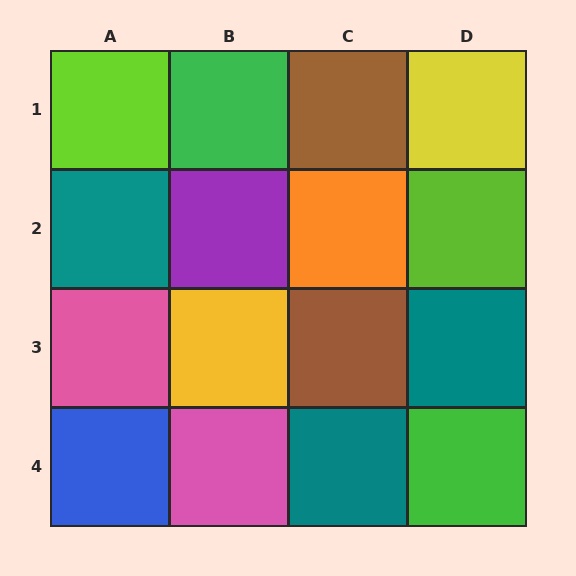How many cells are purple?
1 cell is purple.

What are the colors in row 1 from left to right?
Lime, green, brown, yellow.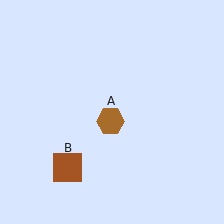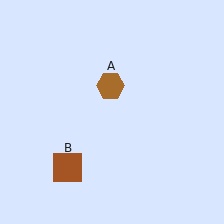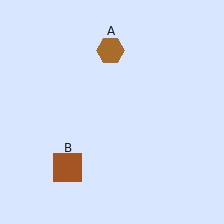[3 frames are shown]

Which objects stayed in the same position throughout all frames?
Brown square (object B) remained stationary.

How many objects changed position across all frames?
1 object changed position: brown hexagon (object A).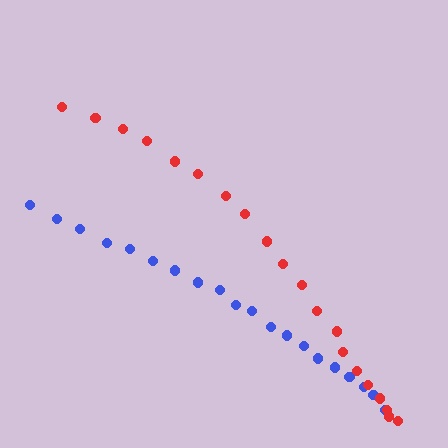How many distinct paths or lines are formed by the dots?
There are 2 distinct paths.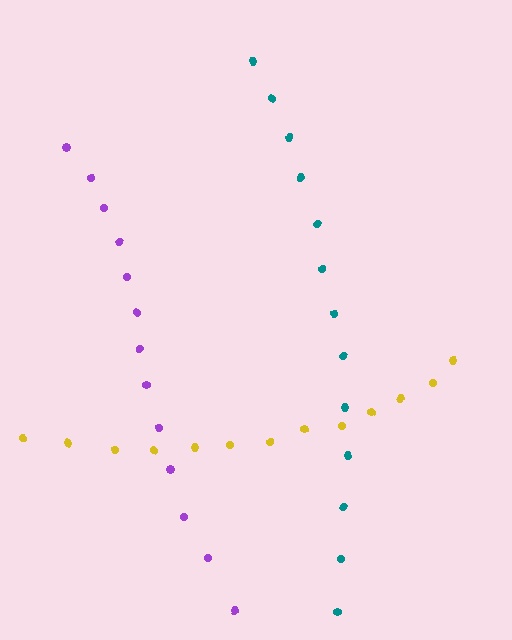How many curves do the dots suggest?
There are 3 distinct paths.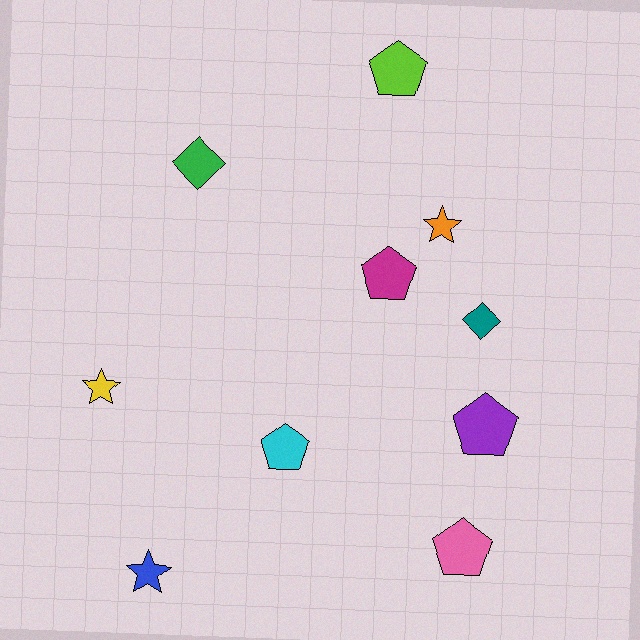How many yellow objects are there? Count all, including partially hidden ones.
There is 1 yellow object.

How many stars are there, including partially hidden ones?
There are 3 stars.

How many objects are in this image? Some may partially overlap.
There are 10 objects.